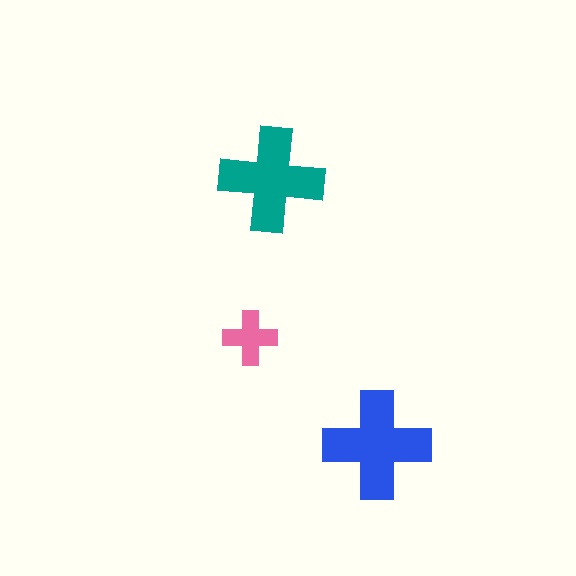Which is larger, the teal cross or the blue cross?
The blue one.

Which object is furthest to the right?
The blue cross is rightmost.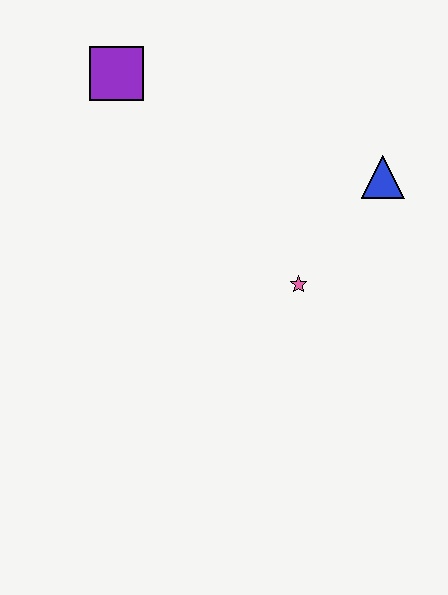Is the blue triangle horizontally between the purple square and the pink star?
No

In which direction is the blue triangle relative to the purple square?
The blue triangle is to the right of the purple square.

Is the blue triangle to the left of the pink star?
No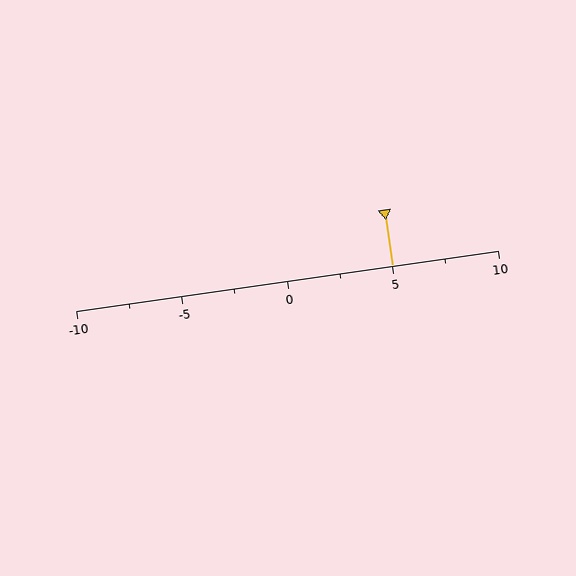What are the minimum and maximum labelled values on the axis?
The axis runs from -10 to 10.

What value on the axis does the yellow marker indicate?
The marker indicates approximately 5.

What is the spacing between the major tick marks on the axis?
The major ticks are spaced 5 apart.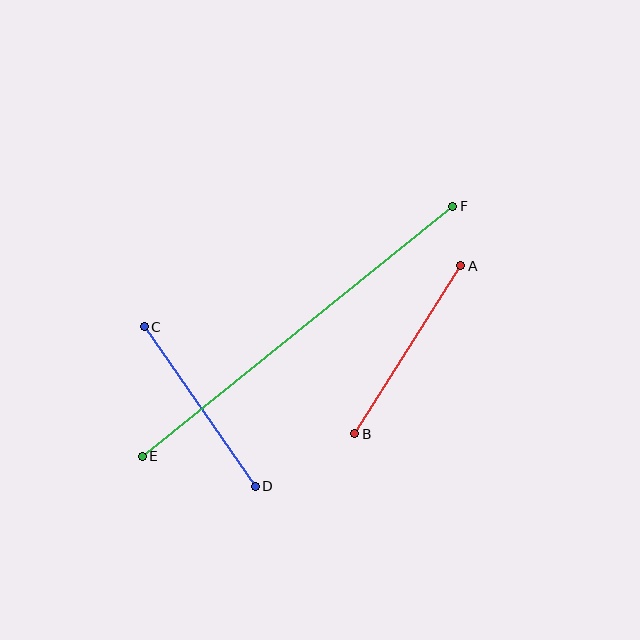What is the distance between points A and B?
The distance is approximately 199 pixels.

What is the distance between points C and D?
The distance is approximately 194 pixels.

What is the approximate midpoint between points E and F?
The midpoint is at approximately (297, 331) pixels.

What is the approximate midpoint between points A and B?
The midpoint is at approximately (408, 349) pixels.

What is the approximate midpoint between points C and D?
The midpoint is at approximately (200, 407) pixels.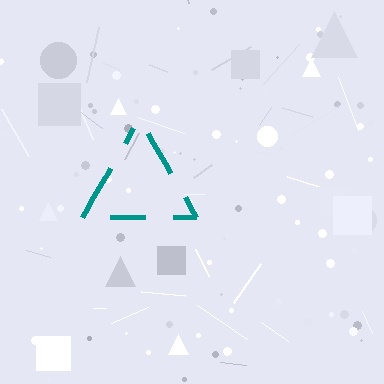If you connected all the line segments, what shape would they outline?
They would outline a triangle.